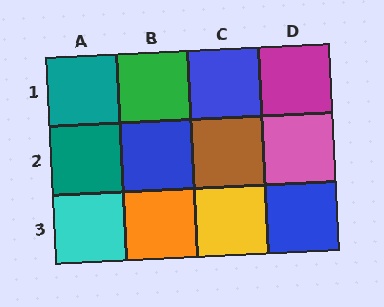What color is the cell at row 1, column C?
Blue.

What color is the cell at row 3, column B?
Orange.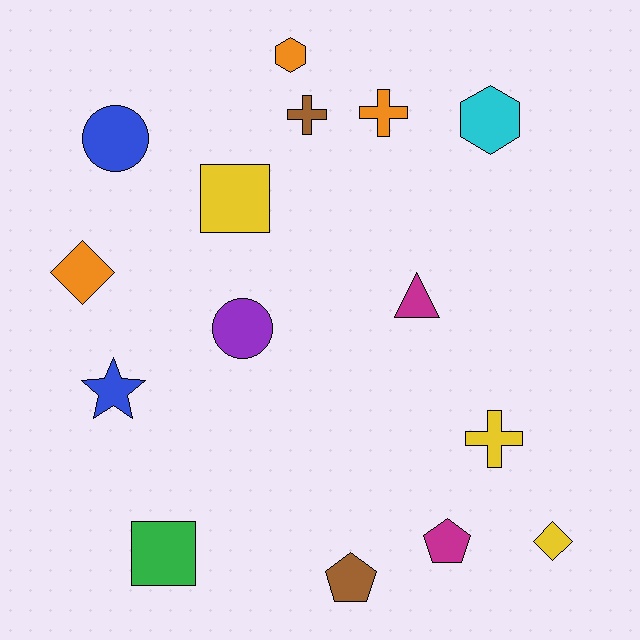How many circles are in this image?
There are 2 circles.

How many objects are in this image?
There are 15 objects.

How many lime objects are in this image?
There are no lime objects.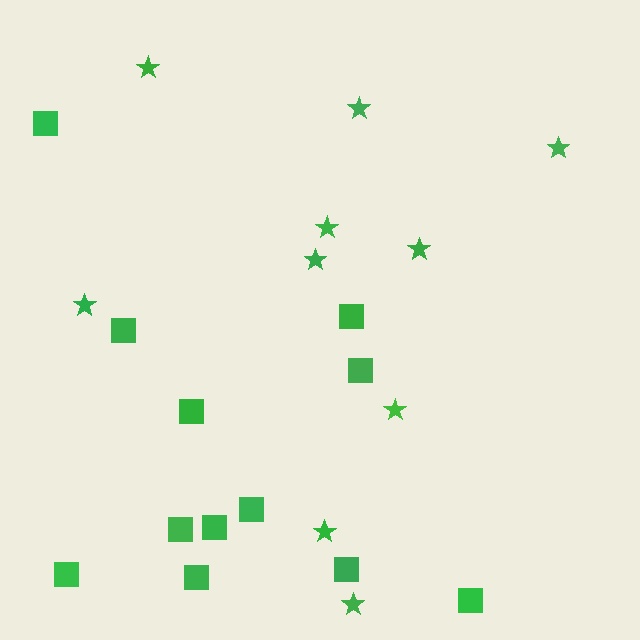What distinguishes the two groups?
There are 2 groups: one group of squares (12) and one group of stars (10).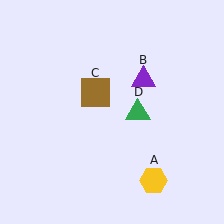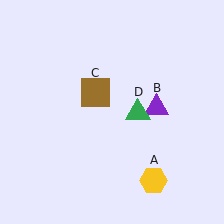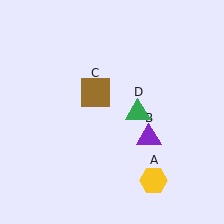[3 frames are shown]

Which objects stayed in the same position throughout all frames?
Yellow hexagon (object A) and brown square (object C) and green triangle (object D) remained stationary.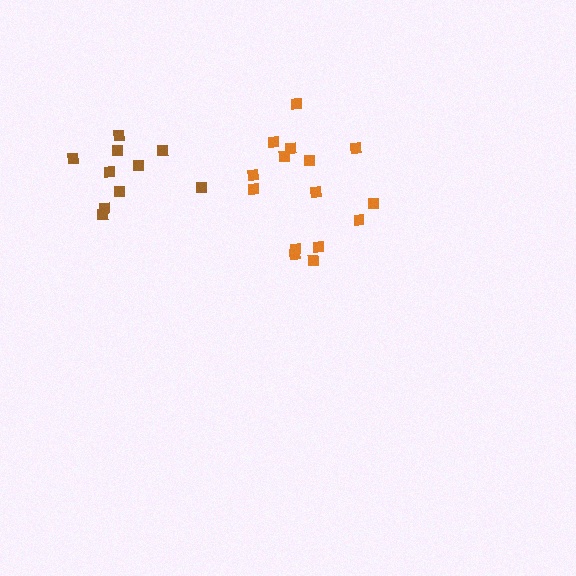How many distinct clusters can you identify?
There are 2 distinct clusters.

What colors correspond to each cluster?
The clusters are colored: orange, brown.